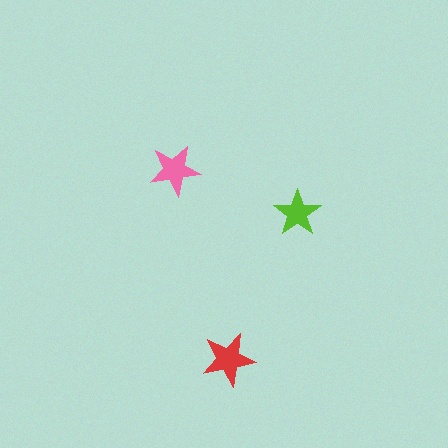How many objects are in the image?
There are 3 objects in the image.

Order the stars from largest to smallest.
the red one, the pink one, the lime one.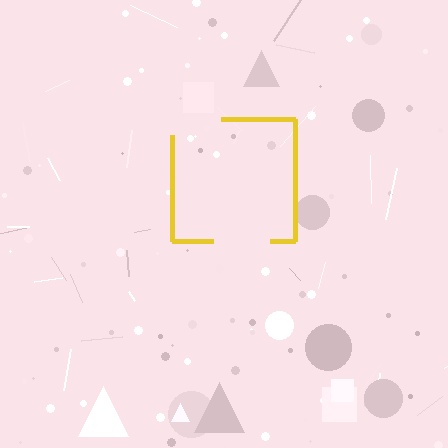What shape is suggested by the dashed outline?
The dashed outline suggests a square.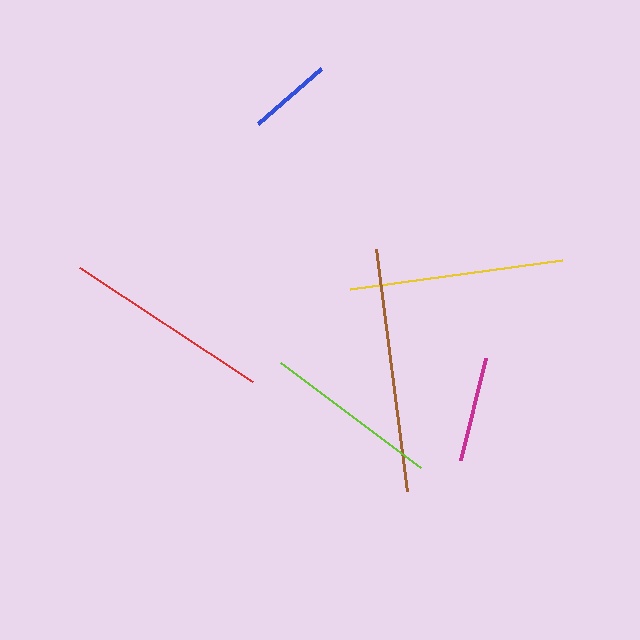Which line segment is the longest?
The brown line is the longest at approximately 244 pixels.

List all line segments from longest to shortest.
From longest to shortest: brown, yellow, red, lime, magenta, blue.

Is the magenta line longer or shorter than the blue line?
The magenta line is longer than the blue line.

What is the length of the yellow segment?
The yellow segment is approximately 214 pixels long.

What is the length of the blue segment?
The blue segment is approximately 83 pixels long.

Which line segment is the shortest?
The blue line is the shortest at approximately 83 pixels.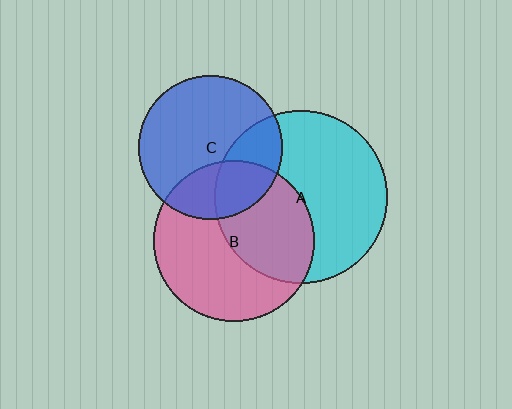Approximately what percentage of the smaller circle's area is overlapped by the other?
Approximately 30%.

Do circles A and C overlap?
Yes.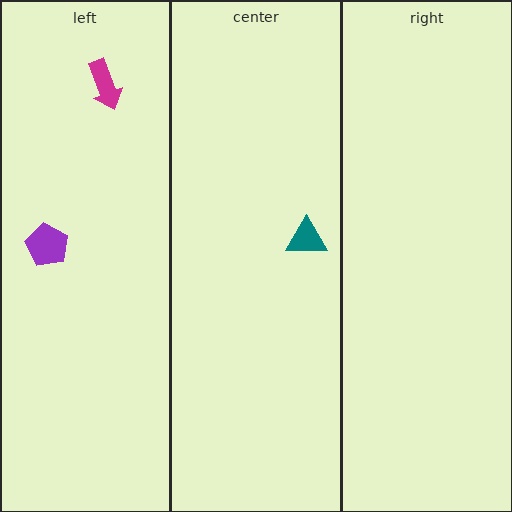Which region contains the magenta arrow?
The left region.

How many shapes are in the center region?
1.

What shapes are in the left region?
The magenta arrow, the purple pentagon.